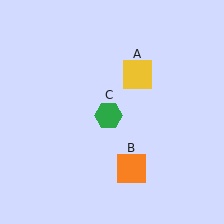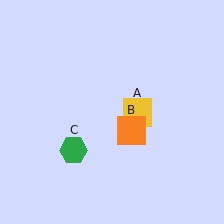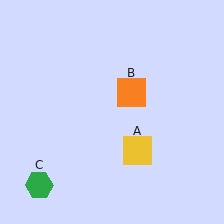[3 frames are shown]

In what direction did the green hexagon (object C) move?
The green hexagon (object C) moved down and to the left.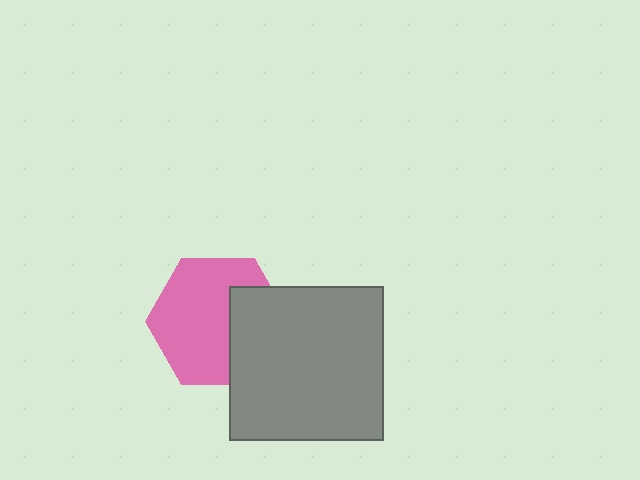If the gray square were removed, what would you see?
You would see the complete pink hexagon.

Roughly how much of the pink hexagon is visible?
Most of it is visible (roughly 67%).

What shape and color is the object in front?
The object in front is a gray square.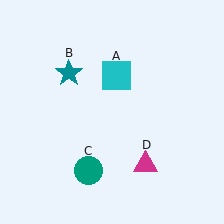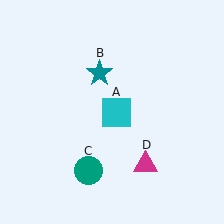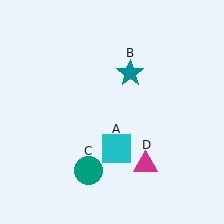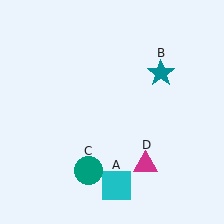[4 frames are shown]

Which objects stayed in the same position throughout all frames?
Teal circle (object C) and magenta triangle (object D) remained stationary.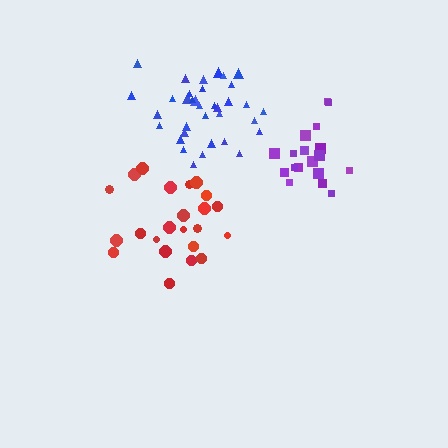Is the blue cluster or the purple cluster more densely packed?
Blue.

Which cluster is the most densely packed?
Blue.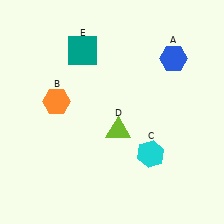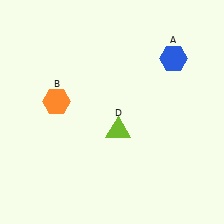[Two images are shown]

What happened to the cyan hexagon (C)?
The cyan hexagon (C) was removed in Image 2. It was in the bottom-right area of Image 1.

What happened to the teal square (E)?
The teal square (E) was removed in Image 2. It was in the top-left area of Image 1.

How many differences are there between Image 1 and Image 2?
There are 2 differences between the two images.